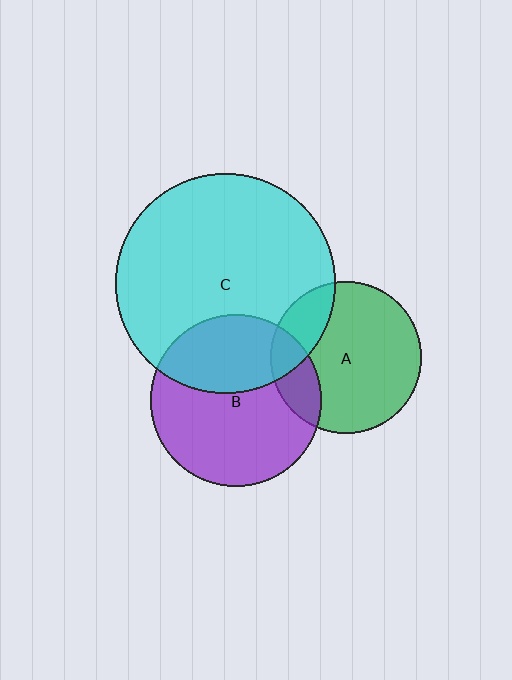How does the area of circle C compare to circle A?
Approximately 2.1 times.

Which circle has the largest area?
Circle C (cyan).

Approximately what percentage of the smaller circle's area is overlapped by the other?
Approximately 20%.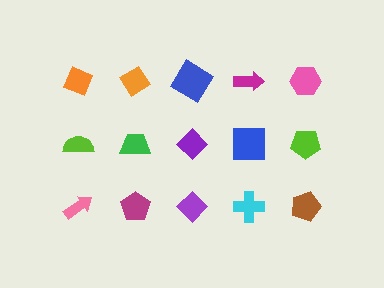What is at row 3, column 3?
A purple diamond.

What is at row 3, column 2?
A magenta pentagon.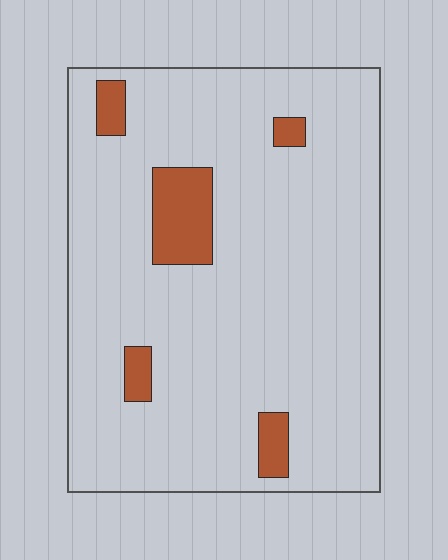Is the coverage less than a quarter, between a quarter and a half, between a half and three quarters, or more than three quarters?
Less than a quarter.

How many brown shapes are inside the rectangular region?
5.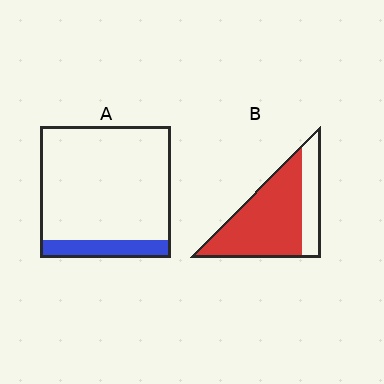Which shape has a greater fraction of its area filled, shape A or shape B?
Shape B.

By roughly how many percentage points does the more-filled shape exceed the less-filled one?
By roughly 60 percentage points (B over A).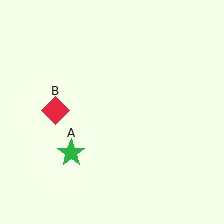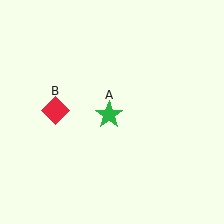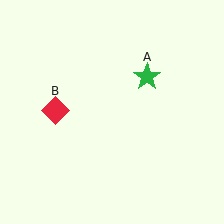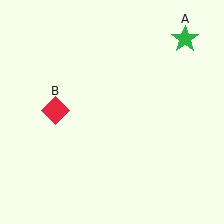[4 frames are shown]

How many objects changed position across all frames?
1 object changed position: green star (object A).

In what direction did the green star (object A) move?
The green star (object A) moved up and to the right.